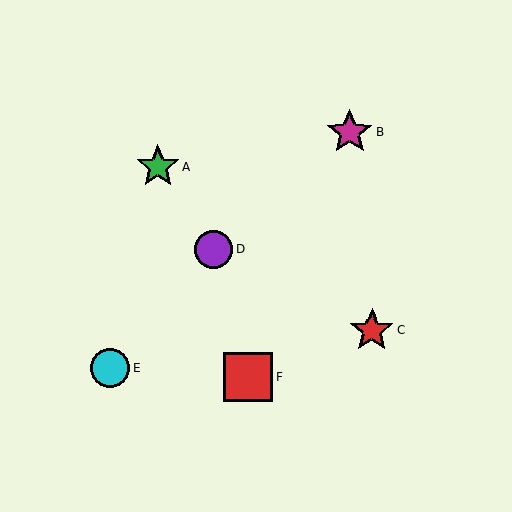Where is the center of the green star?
The center of the green star is at (157, 167).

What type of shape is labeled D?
Shape D is a purple circle.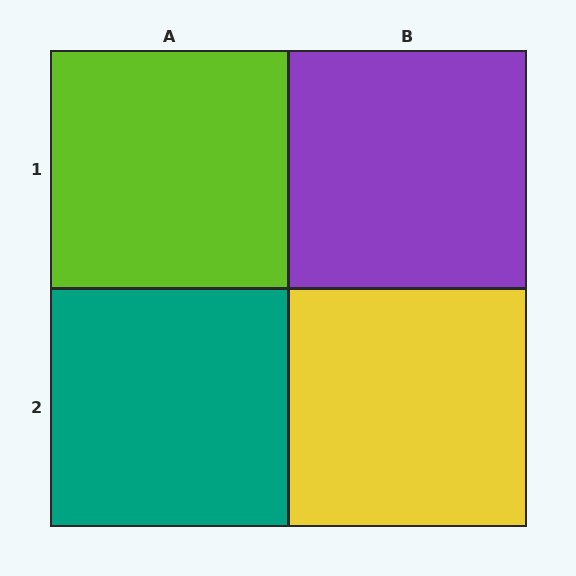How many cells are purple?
1 cell is purple.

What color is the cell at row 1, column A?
Lime.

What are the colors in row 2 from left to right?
Teal, yellow.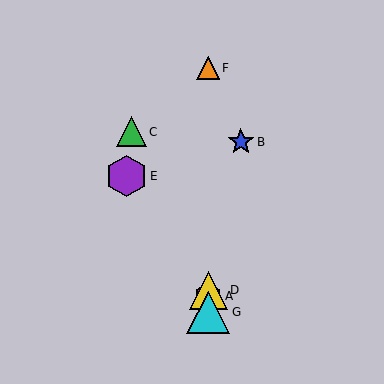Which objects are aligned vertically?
Objects A, D, F, G are aligned vertically.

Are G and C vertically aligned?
No, G is at x≈208 and C is at x≈131.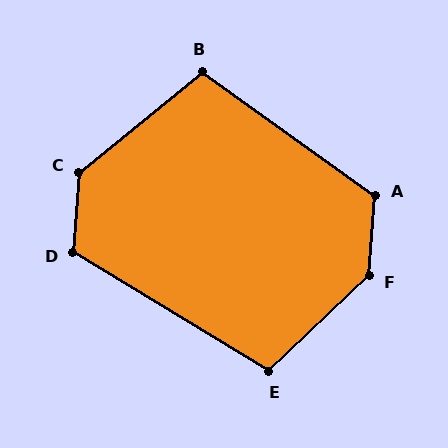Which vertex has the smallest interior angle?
B, at approximately 105 degrees.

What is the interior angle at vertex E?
Approximately 105 degrees (obtuse).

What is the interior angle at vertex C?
Approximately 134 degrees (obtuse).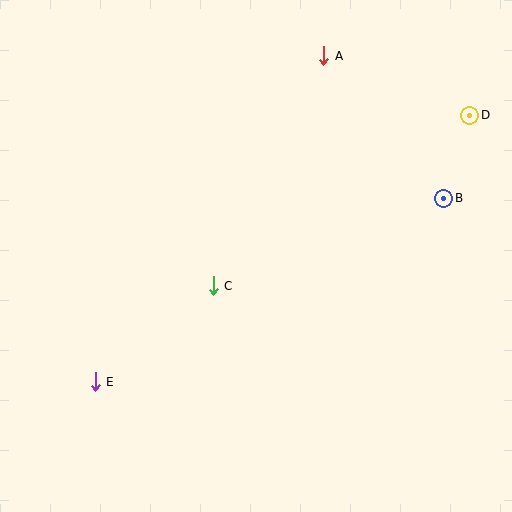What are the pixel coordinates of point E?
Point E is at (95, 382).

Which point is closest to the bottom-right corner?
Point B is closest to the bottom-right corner.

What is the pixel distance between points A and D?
The distance between A and D is 158 pixels.